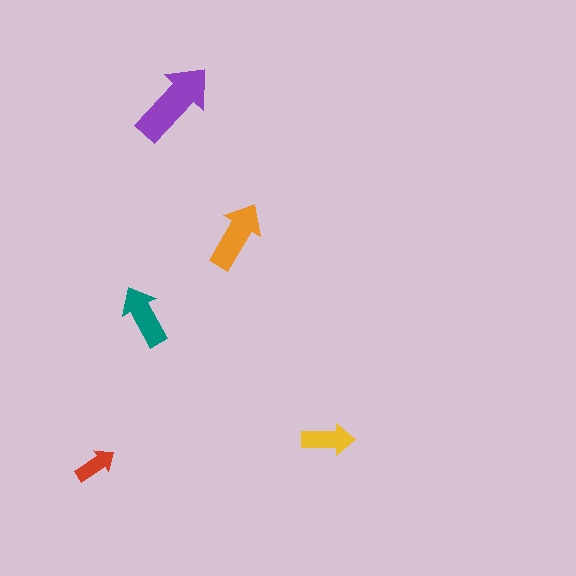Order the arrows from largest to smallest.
the purple one, the orange one, the teal one, the yellow one, the red one.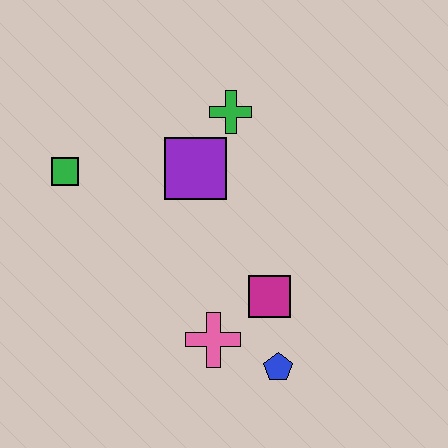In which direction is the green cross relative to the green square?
The green cross is to the right of the green square.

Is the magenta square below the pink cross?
No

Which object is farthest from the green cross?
The blue pentagon is farthest from the green cross.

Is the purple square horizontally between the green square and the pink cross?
Yes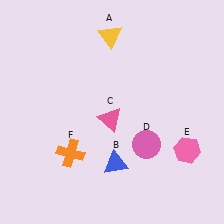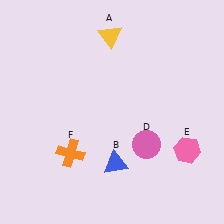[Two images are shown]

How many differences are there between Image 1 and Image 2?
There is 1 difference between the two images.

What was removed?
The pink triangle (C) was removed in Image 2.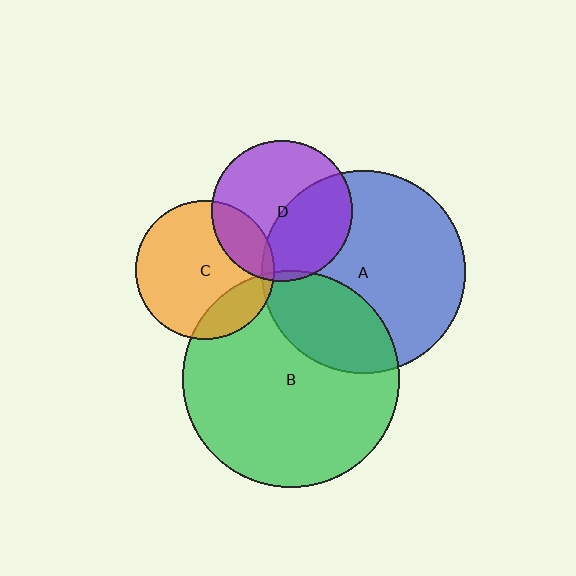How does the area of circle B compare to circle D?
Approximately 2.4 times.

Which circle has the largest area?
Circle B (green).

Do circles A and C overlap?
Yes.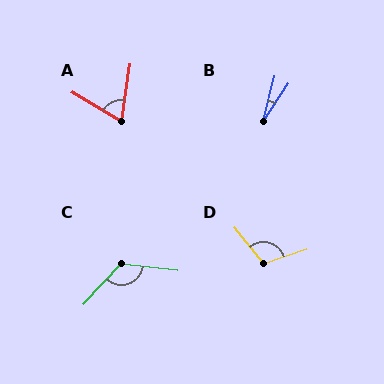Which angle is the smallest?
B, at approximately 19 degrees.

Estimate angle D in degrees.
Approximately 111 degrees.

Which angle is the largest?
C, at approximately 127 degrees.